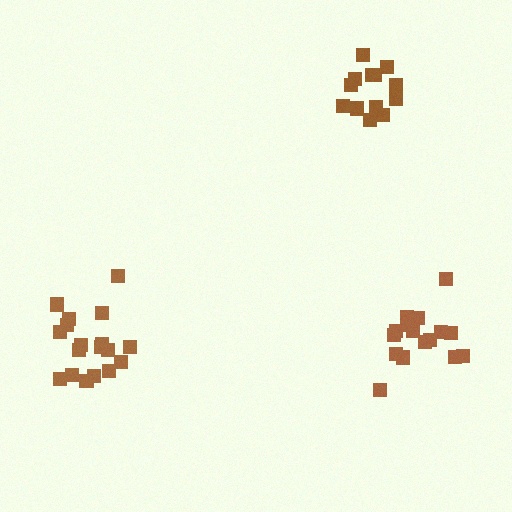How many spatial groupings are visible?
There are 3 spatial groupings.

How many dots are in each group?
Group 1: 18 dots, Group 2: 13 dots, Group 3: 16 dots (47 total).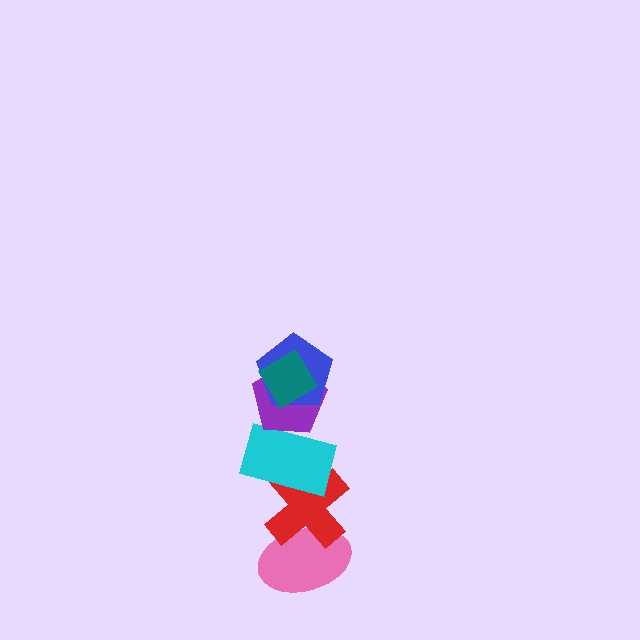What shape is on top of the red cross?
The cyan rectangle is on top of the red cross.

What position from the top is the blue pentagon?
The blue pentagon is 2nd from the top.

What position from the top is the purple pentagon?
The purple pentagon is 3rd from the top.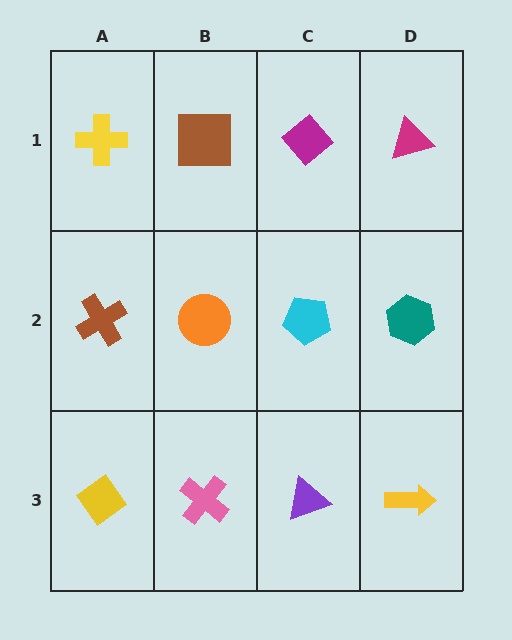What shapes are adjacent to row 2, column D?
A magenta triangle (row 1, column D), a yellow arrow (row 3, column D), a cyan pentagon (row 2, column C).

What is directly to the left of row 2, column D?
A cyan pentagon.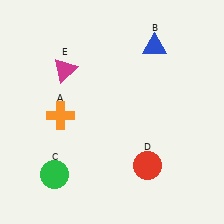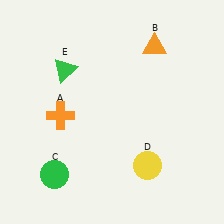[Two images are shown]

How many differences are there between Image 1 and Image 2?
There are 3 differences between the two images.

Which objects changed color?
B changed from blue to orange. D changed from red to yellow. E changed from magenta to green.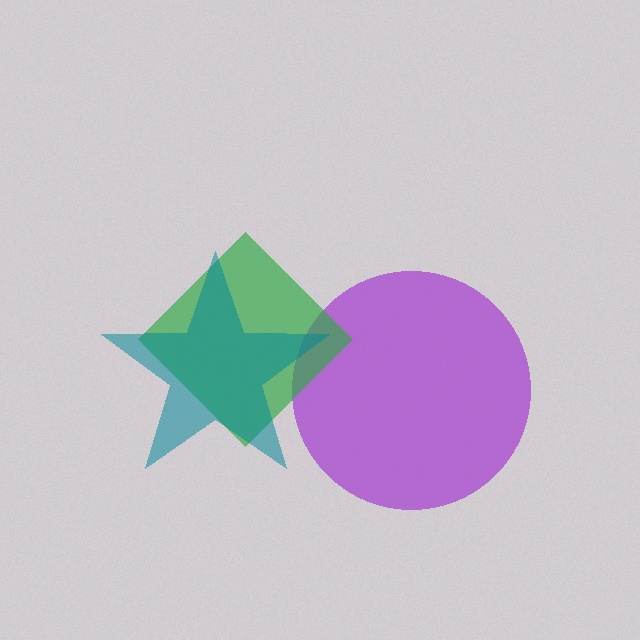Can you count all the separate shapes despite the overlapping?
Yes, there are 3 separate shapes.